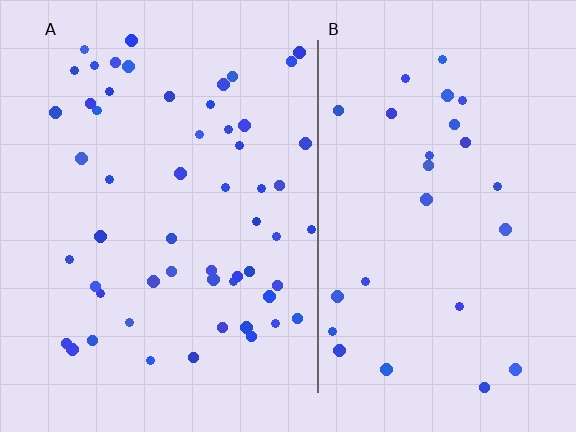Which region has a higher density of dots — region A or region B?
A (the left).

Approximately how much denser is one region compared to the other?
Approximately 2.1× — region A over region B.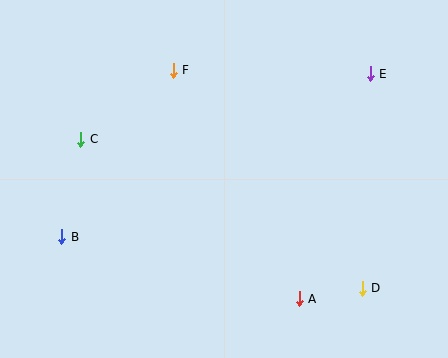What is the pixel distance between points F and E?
The distance between F and E is 197 pixels.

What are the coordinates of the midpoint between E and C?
The midpoint between E and C is at (225, 106).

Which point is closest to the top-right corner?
Point E is closest to the top-right corner.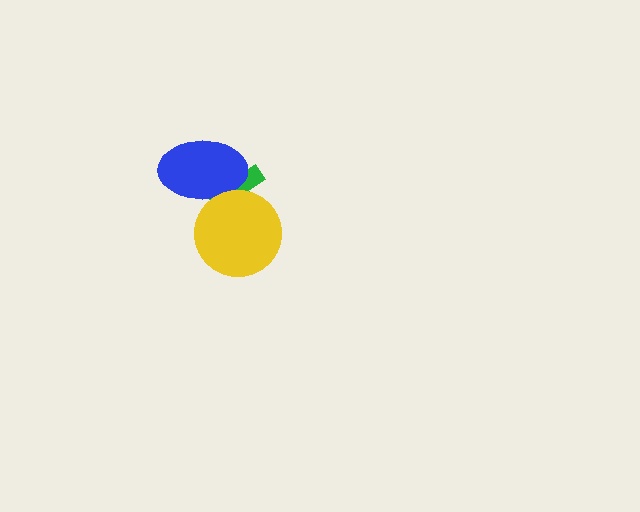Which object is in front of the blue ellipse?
The yellow circle is in front of the blue ellipse.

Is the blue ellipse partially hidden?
Yes, it is partially covered by another shape.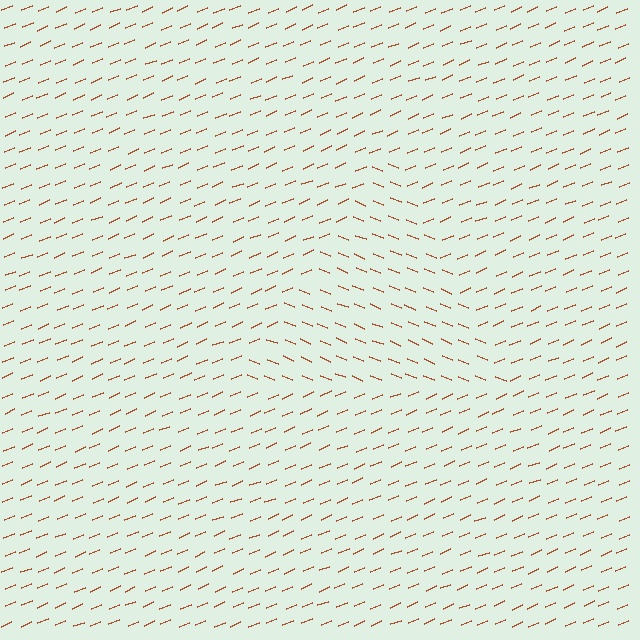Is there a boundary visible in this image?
Yes, there is a texture boundary formed by a change in line orientation.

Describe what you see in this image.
The image is filled with small brown line segments. A triangle region in the image has lines oriented differently from the surrounding lines, creating a visible texture boundary.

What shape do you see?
I see a triangle.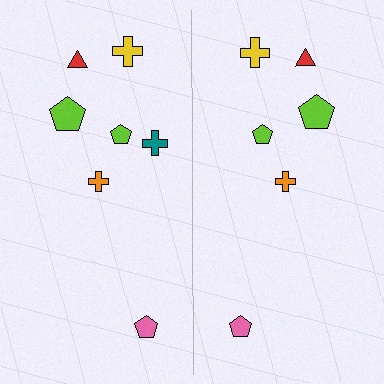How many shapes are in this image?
There are 13 shapes in this image.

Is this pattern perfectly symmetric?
No, the pattern is not perfectly symmetric. A teal cross is missing from the right side.